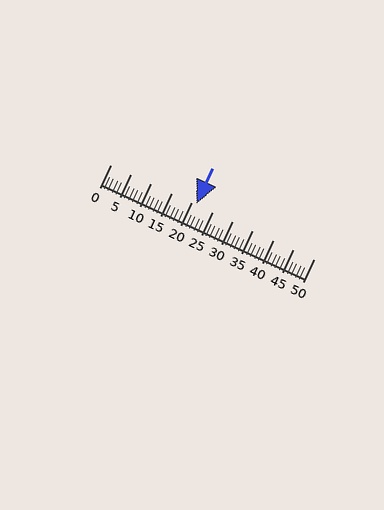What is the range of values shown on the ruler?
The ruler shows values from 0 to 50.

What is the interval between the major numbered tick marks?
The major tick marks are spaced 5 units apart.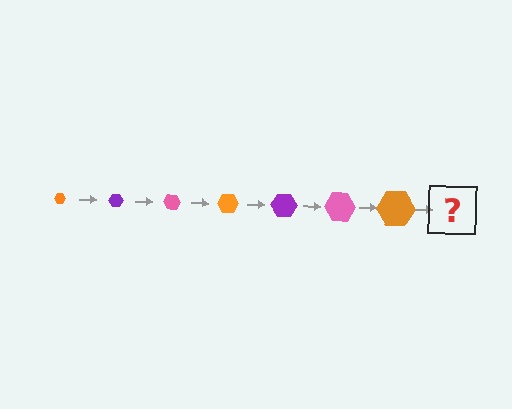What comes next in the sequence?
The next element should be a purple hexagon, larger than the previous one.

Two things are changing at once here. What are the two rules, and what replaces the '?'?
The two rules are that the hexagon grows larger each step and the color cycles through orange, purple, and pink. The '?' should be a purple hexagon, larger than the previous one.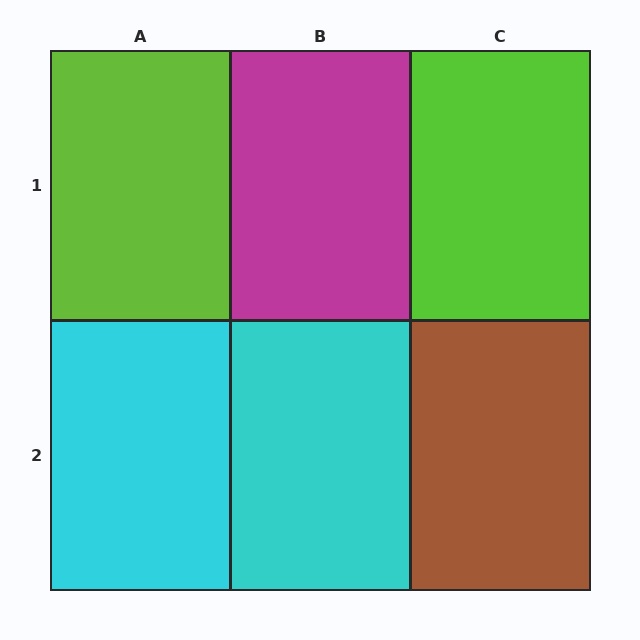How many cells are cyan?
2 cells are cyan.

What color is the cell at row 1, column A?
Lime.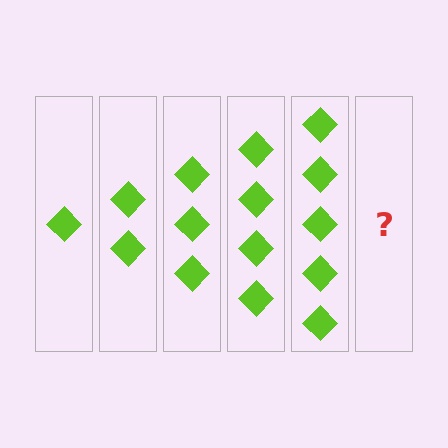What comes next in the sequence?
The next element should be 6 diamonds.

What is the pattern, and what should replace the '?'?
The pattern is that each step adds one more diamond. The '?' should be 6 diamonds.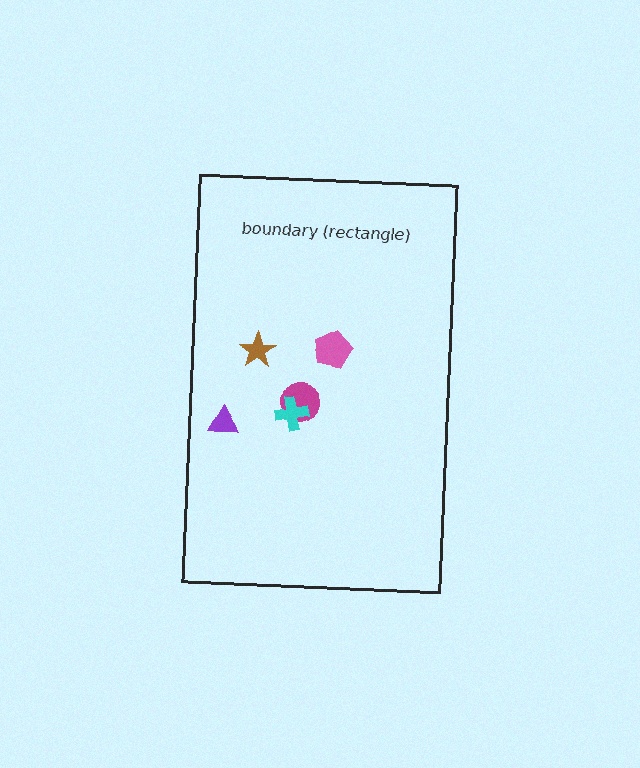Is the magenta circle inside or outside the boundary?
Inside.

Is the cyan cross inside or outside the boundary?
Inside.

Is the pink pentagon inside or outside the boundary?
Inside.